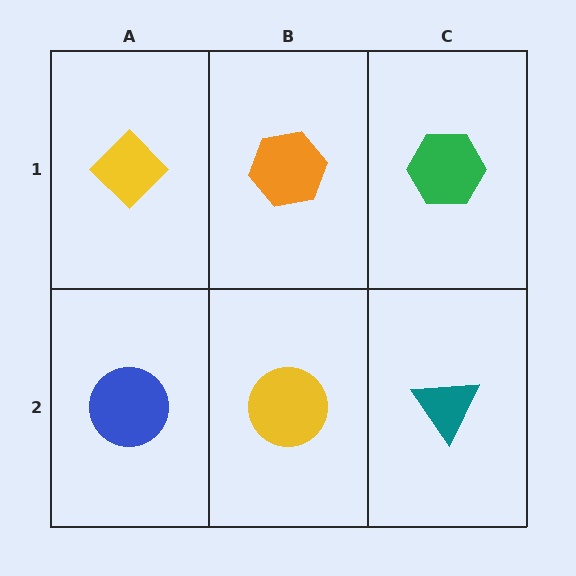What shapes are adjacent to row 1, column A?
A blue circle (row 2, column A), an orange hexagon (row 1, column B).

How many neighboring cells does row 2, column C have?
2.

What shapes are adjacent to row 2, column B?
An orange hexagon (row 1, column B), a blue circle (row 2, column A), a teal triangle (row 2, column C).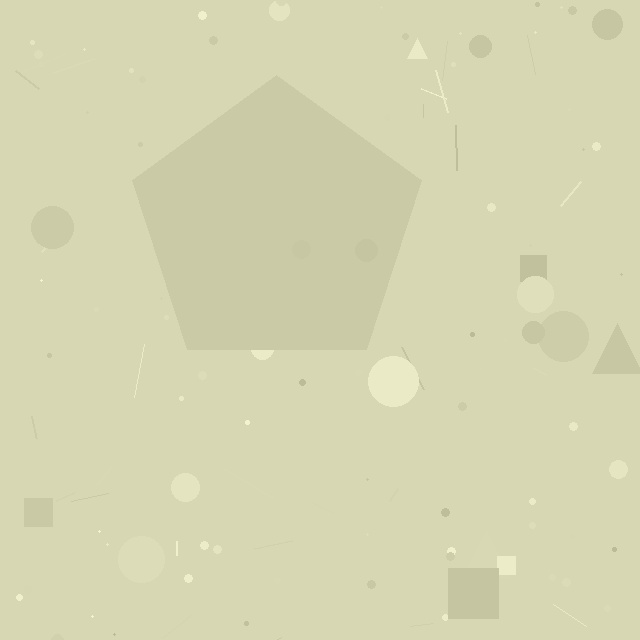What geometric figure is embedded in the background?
A pentagon is embedded in the background.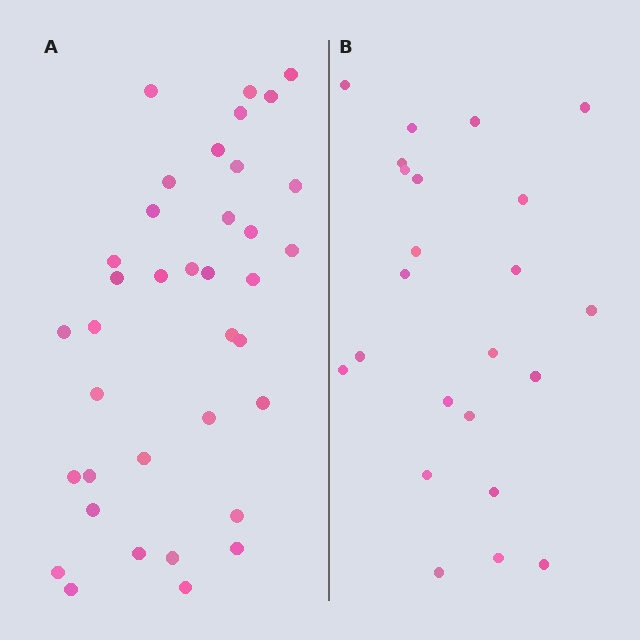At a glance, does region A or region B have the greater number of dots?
Region A (the left region) has more dots.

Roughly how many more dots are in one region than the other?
Region A has approximately 15 more dots than region B.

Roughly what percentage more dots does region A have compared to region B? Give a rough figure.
About 60% more.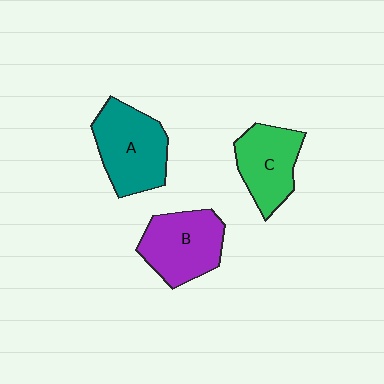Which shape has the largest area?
Shape A (teal).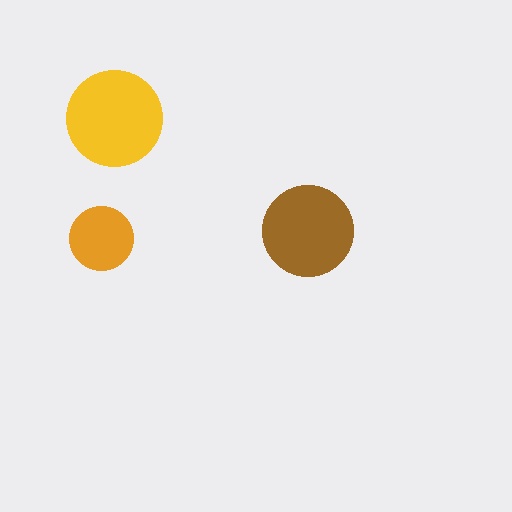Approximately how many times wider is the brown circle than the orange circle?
About 1.5 times wider.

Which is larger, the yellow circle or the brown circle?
The yellow one.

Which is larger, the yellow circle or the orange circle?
The yellow one.